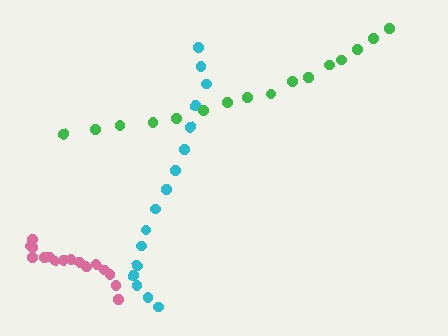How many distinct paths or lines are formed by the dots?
There are 3 distinct paths.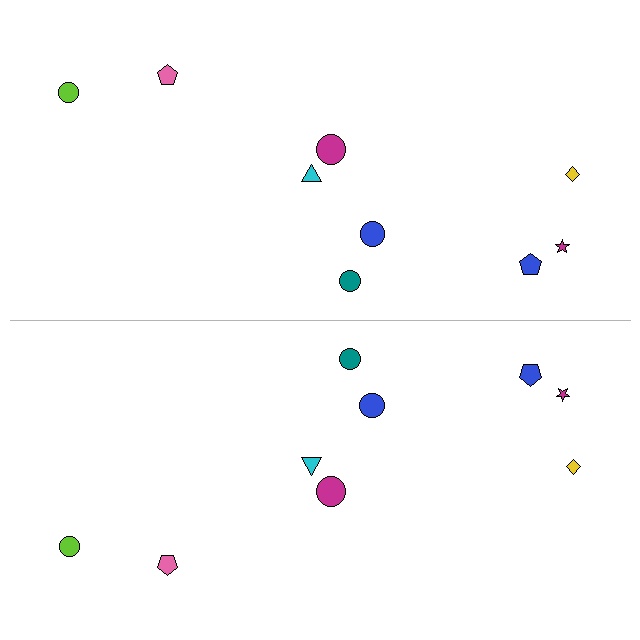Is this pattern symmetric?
Yes, this pattern has bilateral (reflection) symmetry.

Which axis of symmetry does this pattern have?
The pattern has a horizontal axis of symmetry running through the center of the image.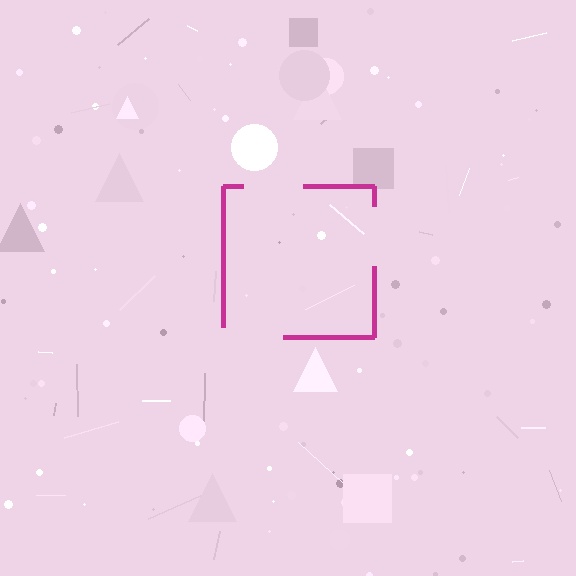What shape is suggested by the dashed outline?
The dashed outline suggests a square.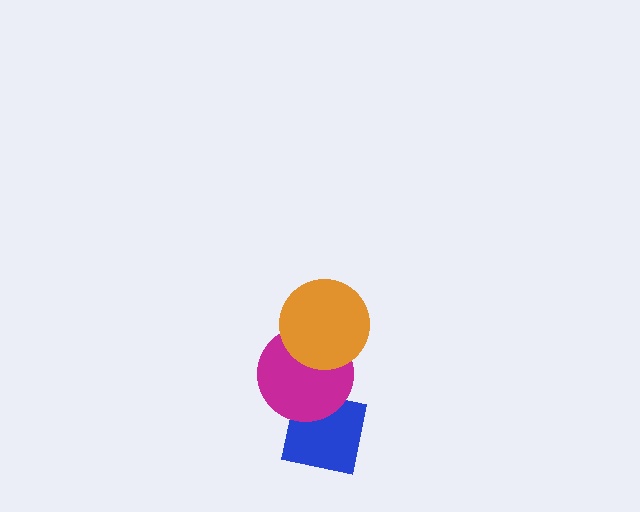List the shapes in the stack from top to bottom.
From top to bottom: the orange circle, the magenta circle, the blue square.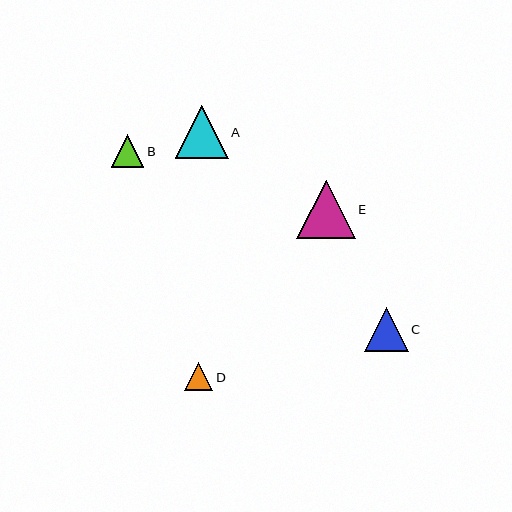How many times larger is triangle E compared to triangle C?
Triangle E is approximately 1.3 times the size of triangle C.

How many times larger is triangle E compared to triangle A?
Triangle E is approximately 1.1 times the size of triangle A.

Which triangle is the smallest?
Triangle D is the smallest with a size of approximately 28 pixels.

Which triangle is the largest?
Triangle E is the largest with a size of approximately 58 pixels.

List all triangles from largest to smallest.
From largest to smallest: E, A, C, B, D.